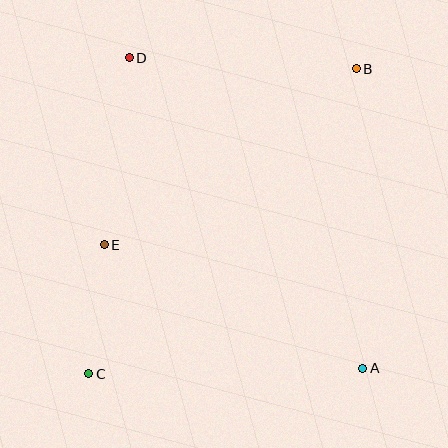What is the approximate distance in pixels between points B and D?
The distance between B and D is approximately 227 pixels.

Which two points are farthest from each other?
Points B and C are farthest from each other.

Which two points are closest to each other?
Points C and E are closest to each other.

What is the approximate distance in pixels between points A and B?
The distance between A and B is approximately 300 pixels.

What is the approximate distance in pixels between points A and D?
The distance between A and D is approximately 389 pixels.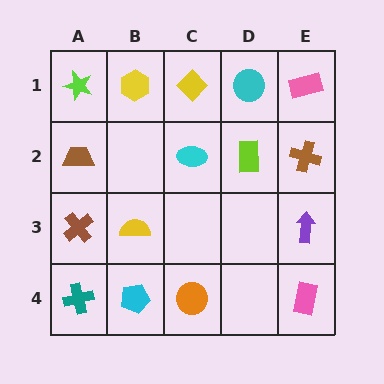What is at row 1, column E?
A pink rectangle.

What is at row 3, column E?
A purple arrow.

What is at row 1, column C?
A yellow diamond.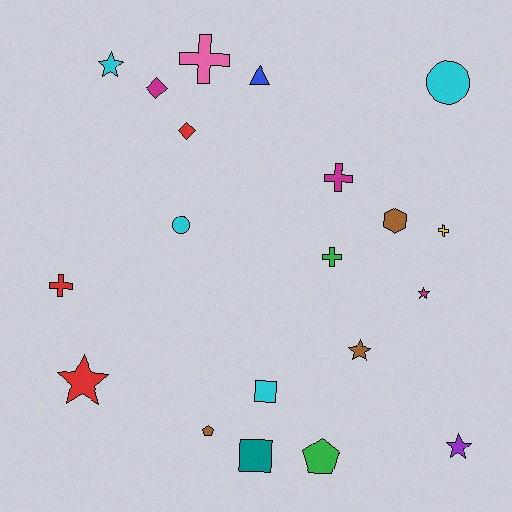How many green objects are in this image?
There are 2 green objects.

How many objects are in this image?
There are 20 objects.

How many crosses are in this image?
There are 5 crosses.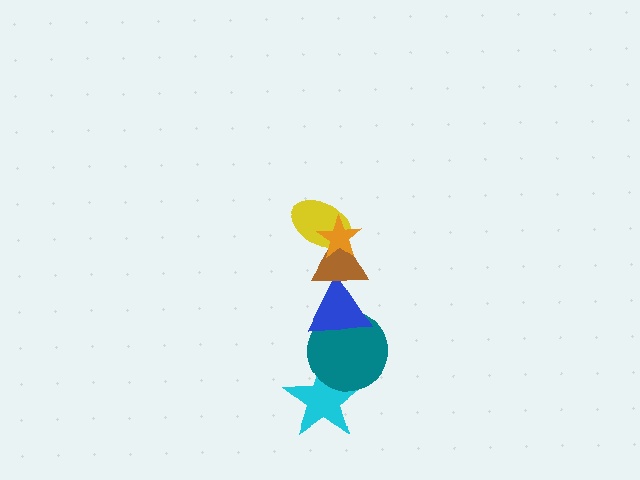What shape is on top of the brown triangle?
The yellow ellipse is on top of the brown triangle.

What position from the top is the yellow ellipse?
The yellow ellipse is 2nd from the top.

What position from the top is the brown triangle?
The brown triangle is 3rd from the top.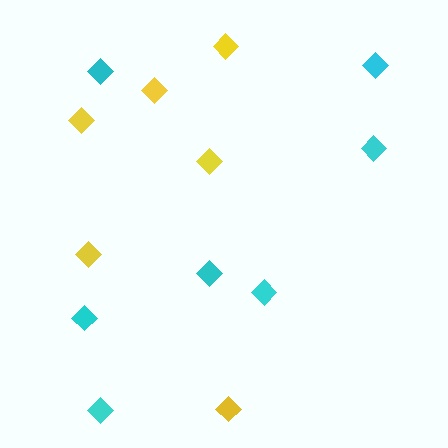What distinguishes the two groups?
There are 2 groups: one group of cyan diamonds (7) and one group of yellow diamonds (6).